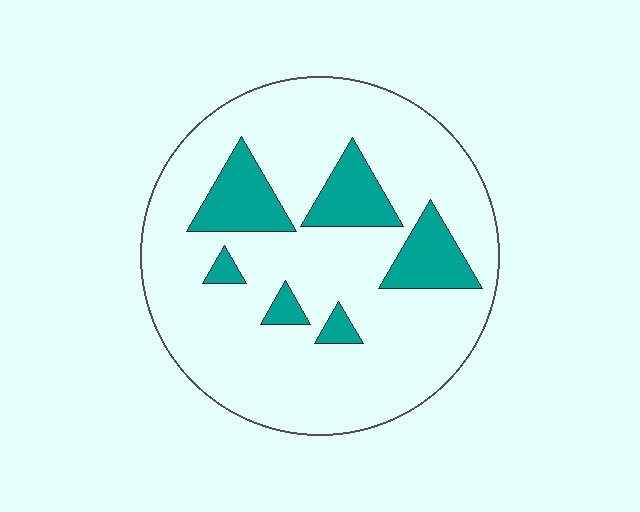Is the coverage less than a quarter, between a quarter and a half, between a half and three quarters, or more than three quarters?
Less than a quarter.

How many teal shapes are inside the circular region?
6.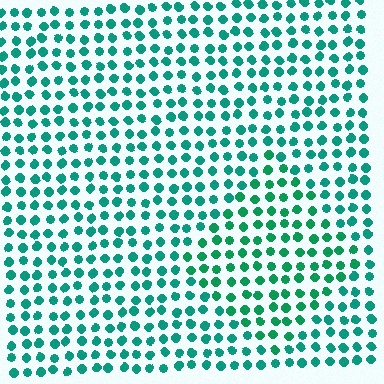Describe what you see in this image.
The image is filled with small teal elements in a uniform arrangement. A diamond-shaped region is visible where the elements are tinted to a slightly different hue, forming a subtle color boundary.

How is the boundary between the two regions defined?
The boundary is defined purely by a slight shift in hue (about 18 degrees). Spacing, size, and orientation are identical on both sides.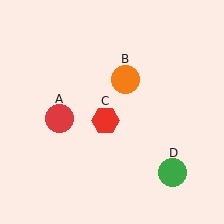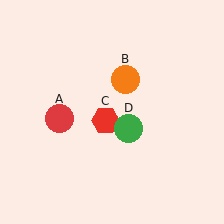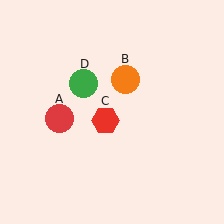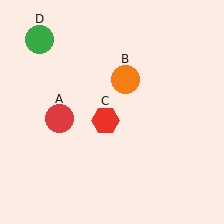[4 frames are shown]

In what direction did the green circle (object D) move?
The green circle (object D) moved up and to the left.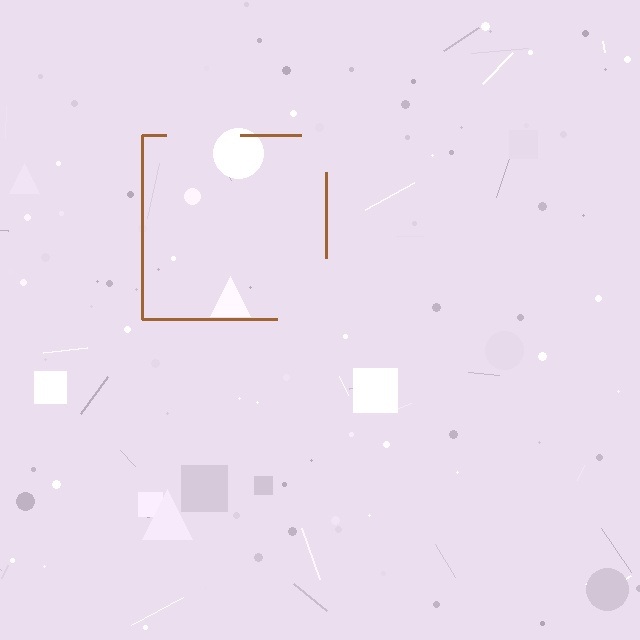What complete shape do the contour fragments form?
The contour fragments form a square.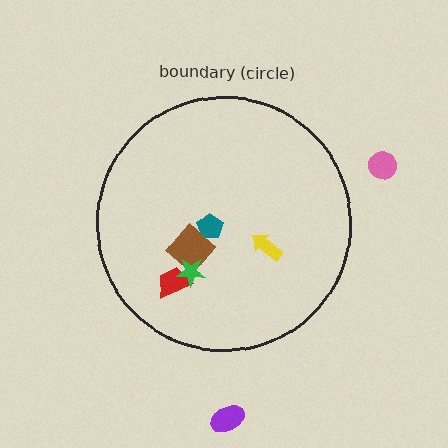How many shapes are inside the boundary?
5 inside, 2 outside.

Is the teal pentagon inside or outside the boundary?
Inside.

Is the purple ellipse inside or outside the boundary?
Outside.